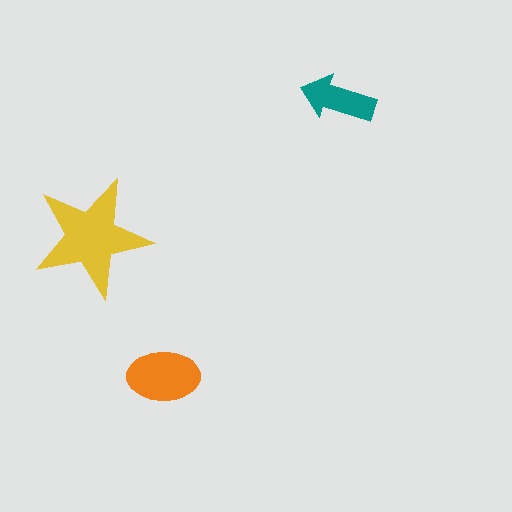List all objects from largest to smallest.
The yellow star, the orange ellipse, the teal arrow.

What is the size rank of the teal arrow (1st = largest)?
3rd.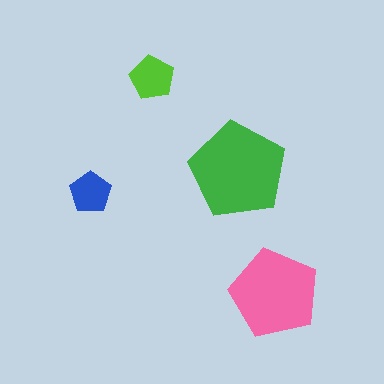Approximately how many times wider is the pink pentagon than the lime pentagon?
About 2 times wider.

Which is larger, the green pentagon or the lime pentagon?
The green one.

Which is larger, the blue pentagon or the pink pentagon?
The pink one.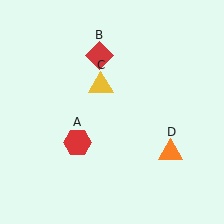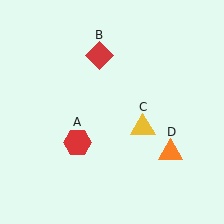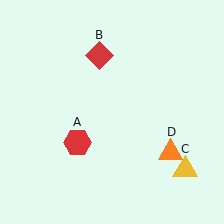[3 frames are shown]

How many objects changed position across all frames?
1 object changed position: yellow triangle (object C).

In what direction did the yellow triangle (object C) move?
The yellow triangle (object C) moved down and to the right.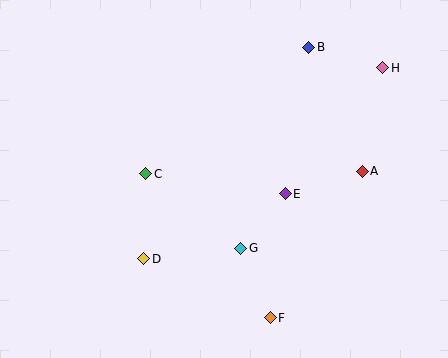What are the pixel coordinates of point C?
Point C is at (146, 174).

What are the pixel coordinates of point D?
Point D is at (144, 259).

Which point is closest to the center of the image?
Point E at (285, 194) is closest to the center.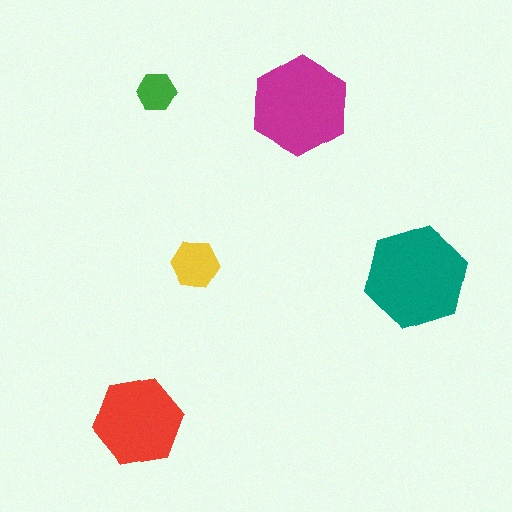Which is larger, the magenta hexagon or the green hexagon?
The magenta one.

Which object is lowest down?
The red hexagon is bottommost.